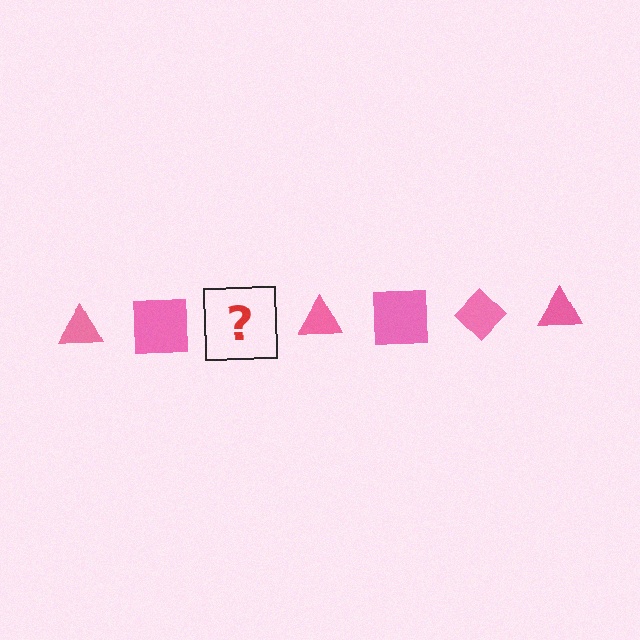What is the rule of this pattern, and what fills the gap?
The rule is that the pattern cycles through triangle, square, diamond shapes in pink. The gap should be filled with a pink diamond.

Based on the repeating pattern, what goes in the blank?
The blank should be a pink diamond.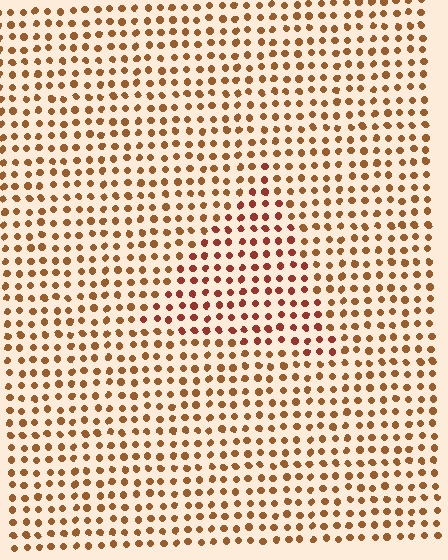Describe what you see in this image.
The image is filled with small brown elements in a uniform arrangement. A triangle-shaped region is visible where the elements are tinted to a slightly different hue, forming a subtle color boundary.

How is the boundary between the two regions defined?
The boundary is defined purely by a slight shift in hue (about 24 degrees). Spacing, size, and orientation are identical on both sides.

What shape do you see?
I see a triangle.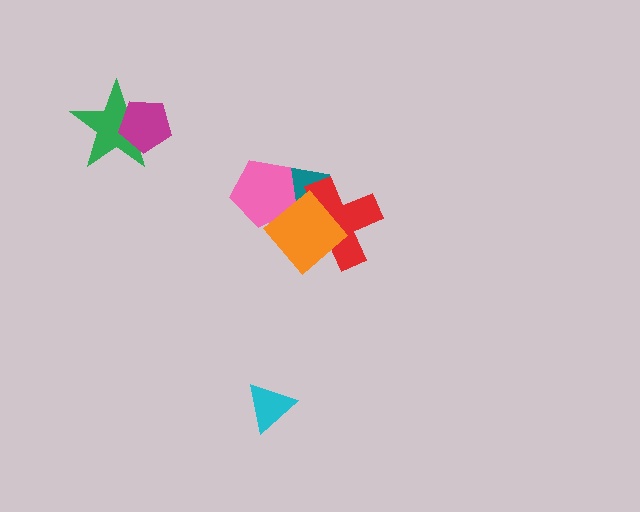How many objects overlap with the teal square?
3 objects overlap with the teal square.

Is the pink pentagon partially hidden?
Yes, it is partially covered by another shape.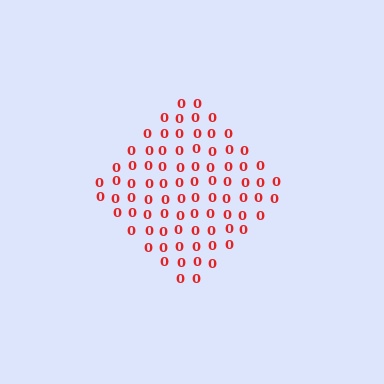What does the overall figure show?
The overall figure shows a diamond.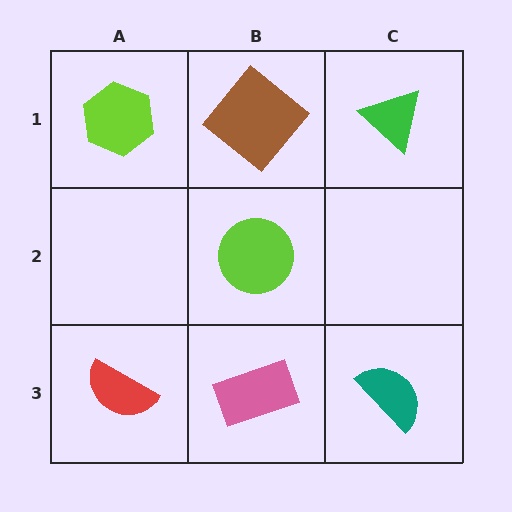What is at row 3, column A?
A red semicircle.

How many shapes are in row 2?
1 shape.